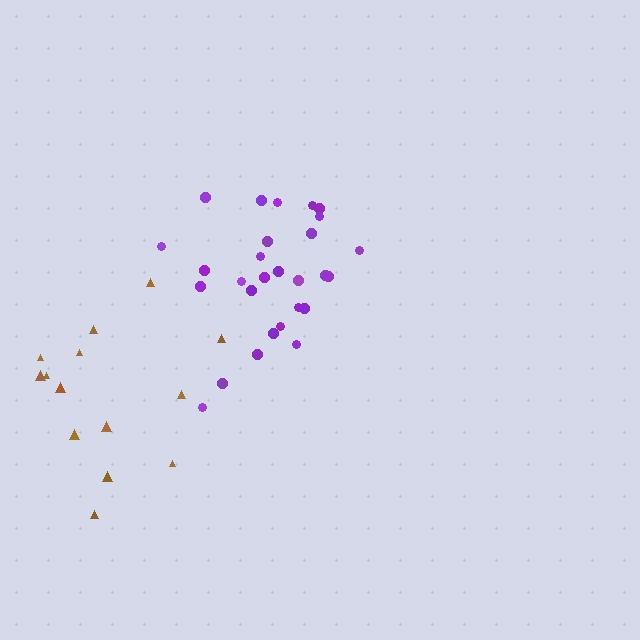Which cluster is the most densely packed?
Purple.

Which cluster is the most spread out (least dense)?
Brown.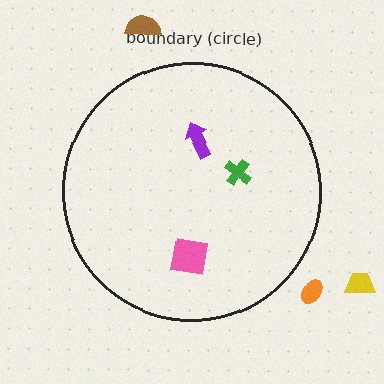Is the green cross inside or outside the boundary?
Inside.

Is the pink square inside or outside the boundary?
Inside.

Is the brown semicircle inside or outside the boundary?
Outside.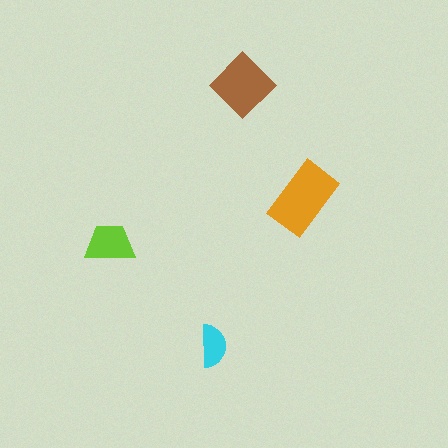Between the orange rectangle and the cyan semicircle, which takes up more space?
The orange rectangle.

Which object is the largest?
The orange rectangle.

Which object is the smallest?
The cyan semicircle.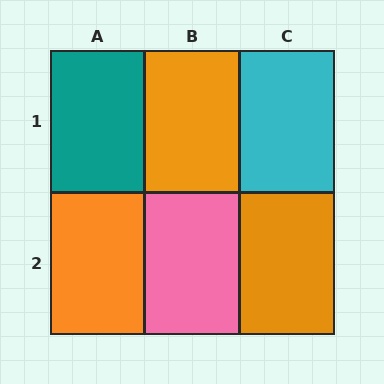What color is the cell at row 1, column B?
Orange.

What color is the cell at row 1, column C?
Cyan.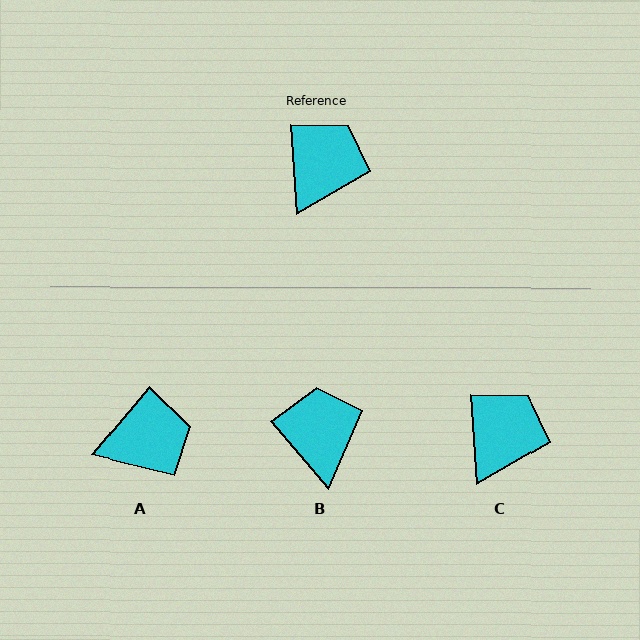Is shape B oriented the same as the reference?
No, it is off by about 37 degrees.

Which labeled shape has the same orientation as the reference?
C.